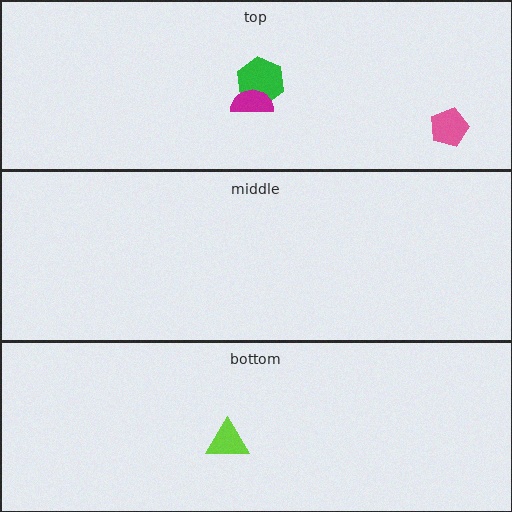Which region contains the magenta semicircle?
The top region.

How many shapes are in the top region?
3.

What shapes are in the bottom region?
The lime triangle.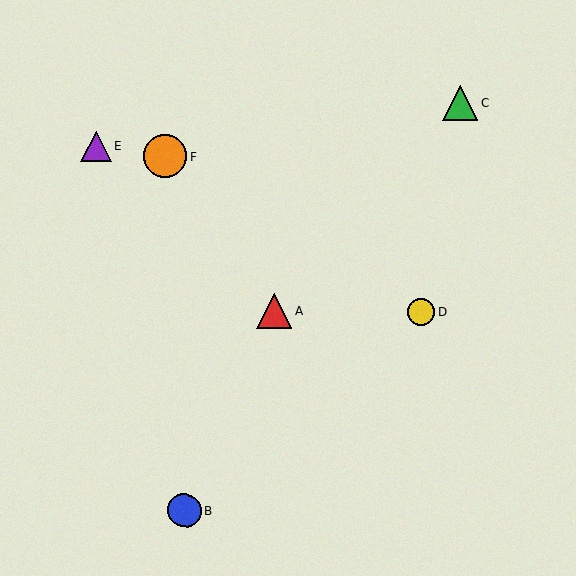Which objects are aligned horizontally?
Objects A, D are aligned horizontally.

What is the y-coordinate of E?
Object E is at y≈146.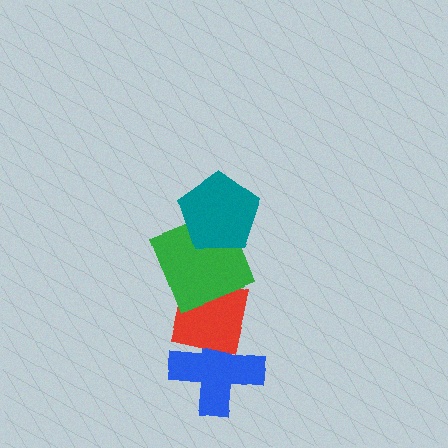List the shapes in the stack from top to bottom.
From top to bottom: the teal pentagon, the green square, the red square, the blue cross.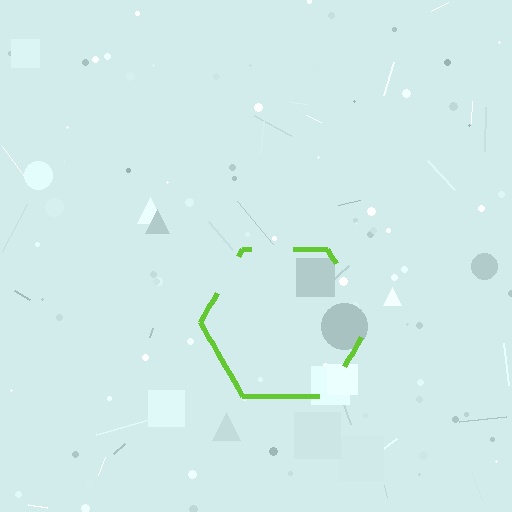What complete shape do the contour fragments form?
The contour fragments form a hexagon.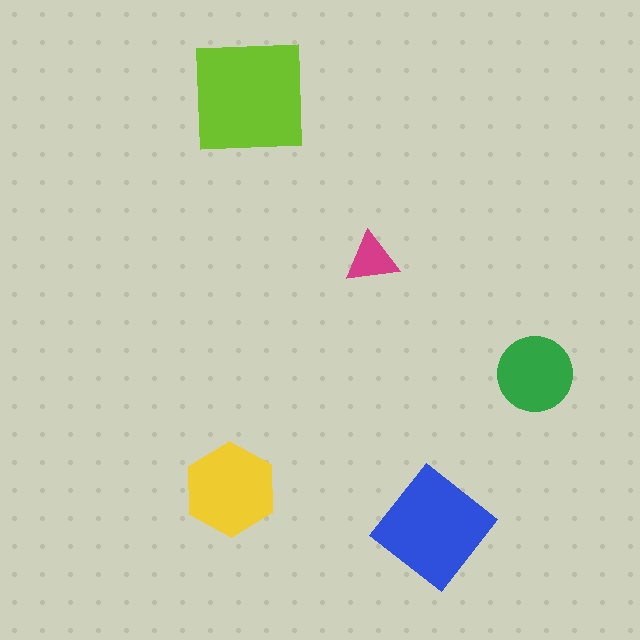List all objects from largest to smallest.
The lime square, the blue diamond, the yellow hexagon, the green circle, the magenta triangle.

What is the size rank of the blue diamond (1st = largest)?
2nd.